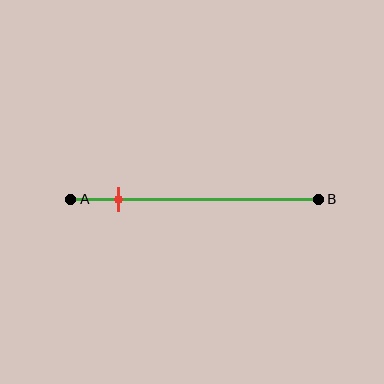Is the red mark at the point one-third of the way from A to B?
No, the mark is at about 20% from A, not at the 33% one-third point.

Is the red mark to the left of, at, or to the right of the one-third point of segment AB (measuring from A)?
The red mark is to the left of the one-third point of segment AB.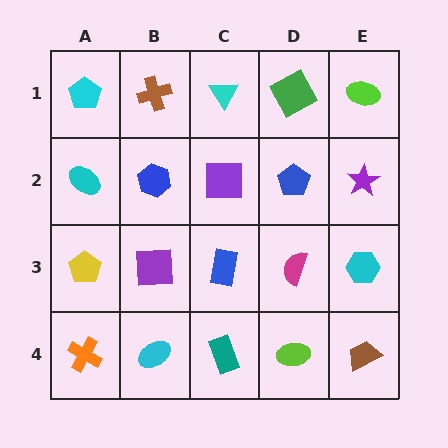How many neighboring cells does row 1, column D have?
3.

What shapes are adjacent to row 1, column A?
A cyan ellipse (row 2, column A), a brown cross (row 1, column B).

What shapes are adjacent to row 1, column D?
A blue pentagon (row 2, column D), a cyan triangle (row 1, column C), a lime ellipse (row 1, column E).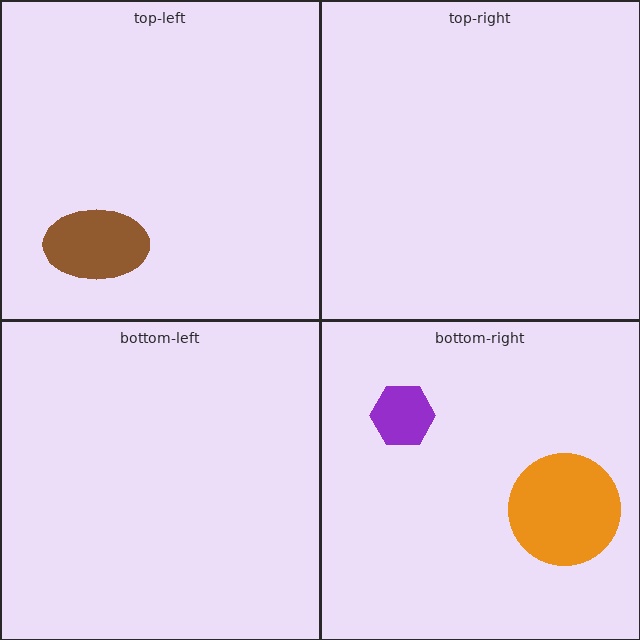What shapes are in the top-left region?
The brown ellipse.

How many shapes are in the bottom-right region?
2.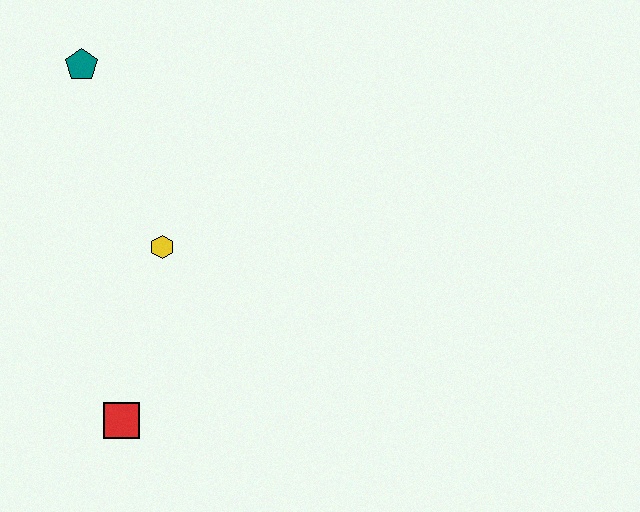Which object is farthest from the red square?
The teal pentagon is farthest from the red square.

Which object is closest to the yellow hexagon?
The red square is closest to the yellow hexagon.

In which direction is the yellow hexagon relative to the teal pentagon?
The yellow hexagon is below the teal pentagon.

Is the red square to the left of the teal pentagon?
No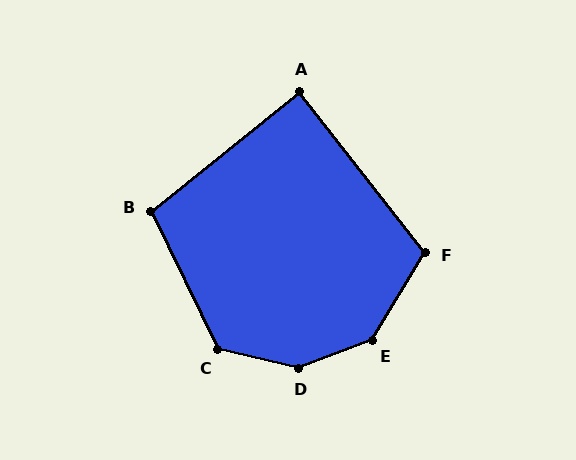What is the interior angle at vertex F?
Approximately 111 degrees (obtuse).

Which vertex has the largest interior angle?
D, at approximately 146 degrees.